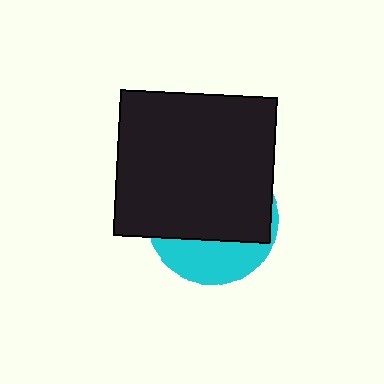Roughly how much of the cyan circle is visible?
A small part of it is visible (roughly 32%).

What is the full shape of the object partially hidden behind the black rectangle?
The partially hidden object is a cyan circle.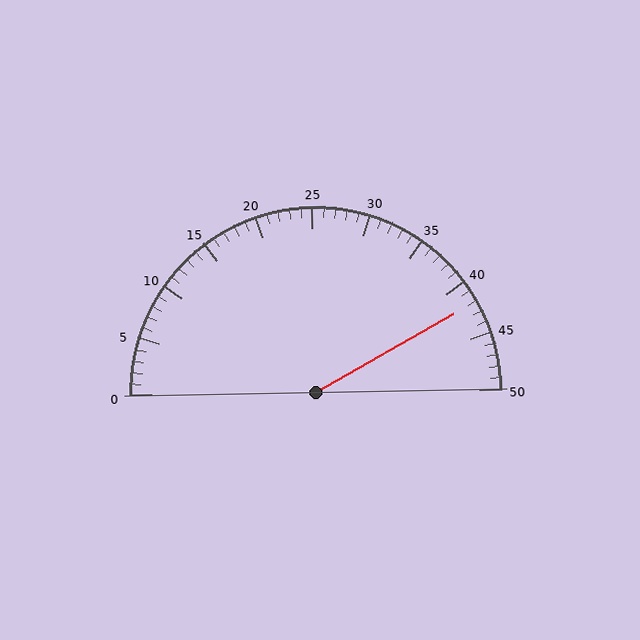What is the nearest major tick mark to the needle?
The nearest major tick mark is 40.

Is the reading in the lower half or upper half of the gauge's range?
The reading is in the upper half of the range (0 to 50).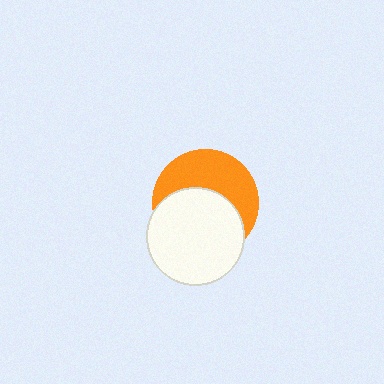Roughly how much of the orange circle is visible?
About half of it is visible (roughly 47%).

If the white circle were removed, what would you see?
You would see the complete orange circle.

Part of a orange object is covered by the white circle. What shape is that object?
It is a circle.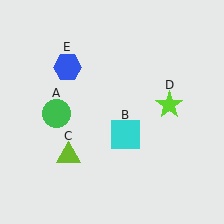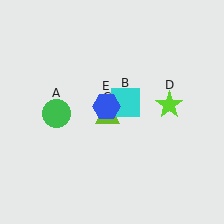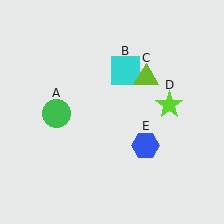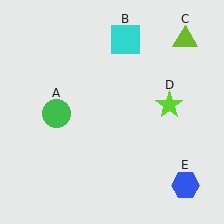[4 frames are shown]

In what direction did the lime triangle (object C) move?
The lime triangle (object C) moved up and to the right.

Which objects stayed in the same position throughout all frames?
Green circle (object A) and lime star (object D) remained stationary.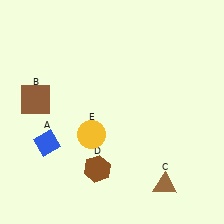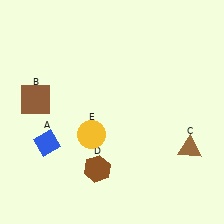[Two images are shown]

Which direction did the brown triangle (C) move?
The brown triangle (C) moved up.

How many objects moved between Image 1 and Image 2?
1 object moved between the two images.